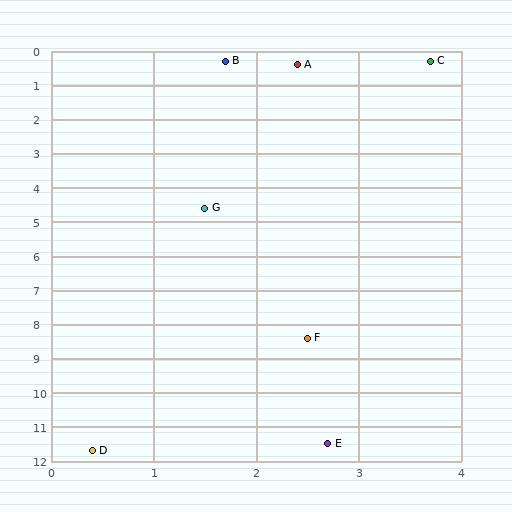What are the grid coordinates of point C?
Point C is at approximately (3.7, 0.3).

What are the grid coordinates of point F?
Point F is at approximately (2.5, 8.4).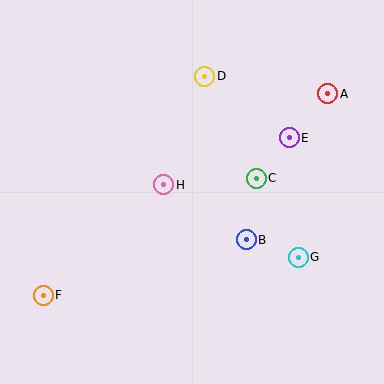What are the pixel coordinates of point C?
Point C is at (256, 178).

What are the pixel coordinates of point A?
Point A is at (328, 94).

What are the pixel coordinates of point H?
Point H is at (164, 185).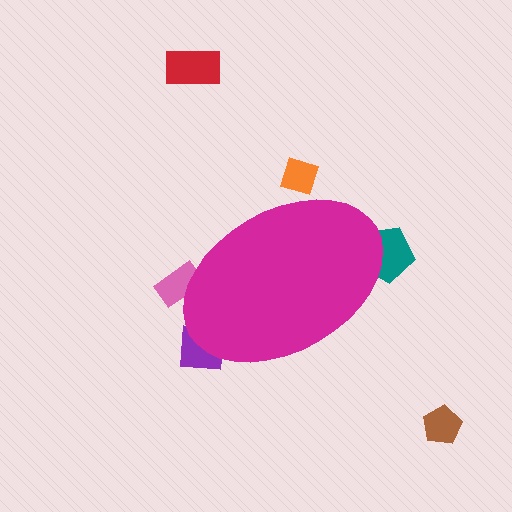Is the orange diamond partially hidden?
Yes, the orange diamond is partially hidden behind the magenta ellipse.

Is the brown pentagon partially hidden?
No, the brown pentagon is fully visible.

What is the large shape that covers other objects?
A magenta ellipse.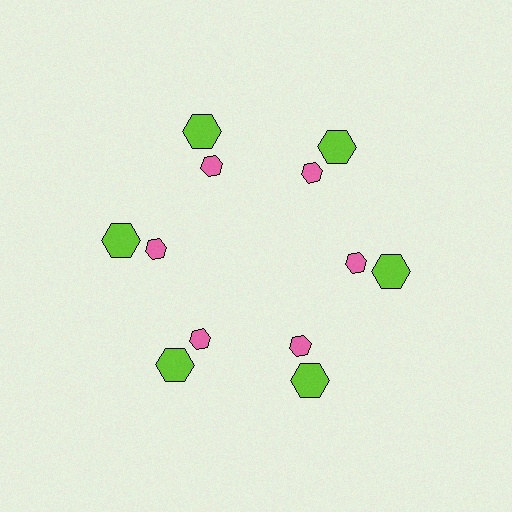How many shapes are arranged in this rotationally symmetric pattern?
There are 12 shapes, arranged in 6 groups of 2.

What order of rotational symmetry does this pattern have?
This pattern has 6-fold rotational symmetry.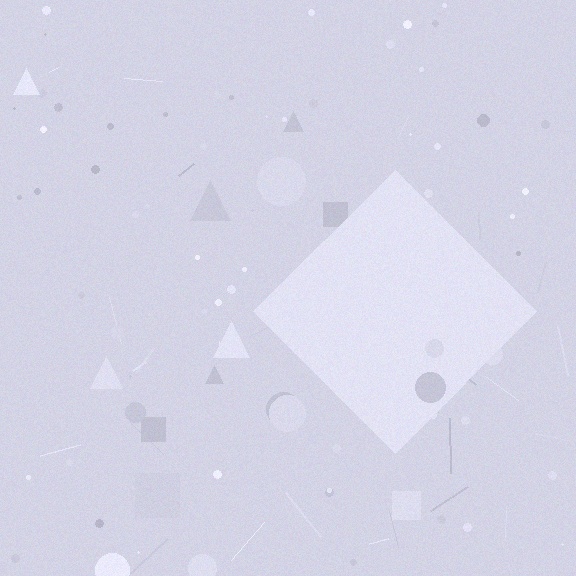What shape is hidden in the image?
A diamond is hidden in the image.